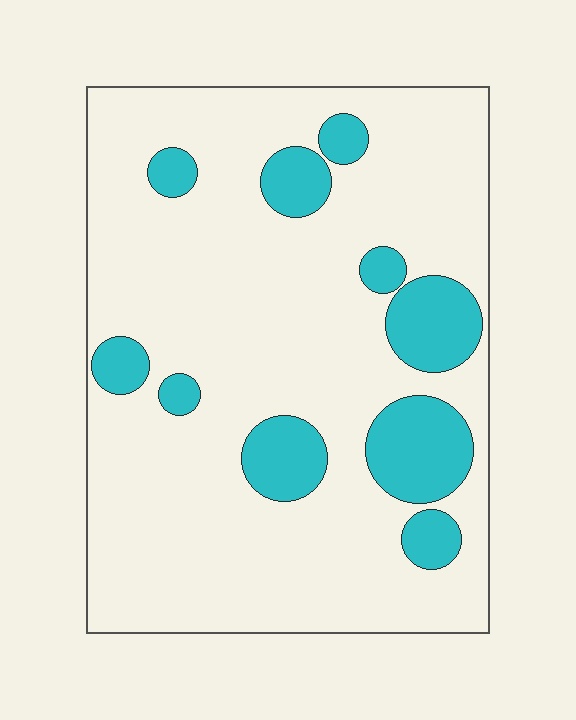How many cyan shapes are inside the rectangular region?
10.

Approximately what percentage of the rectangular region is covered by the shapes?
Approximately 20%.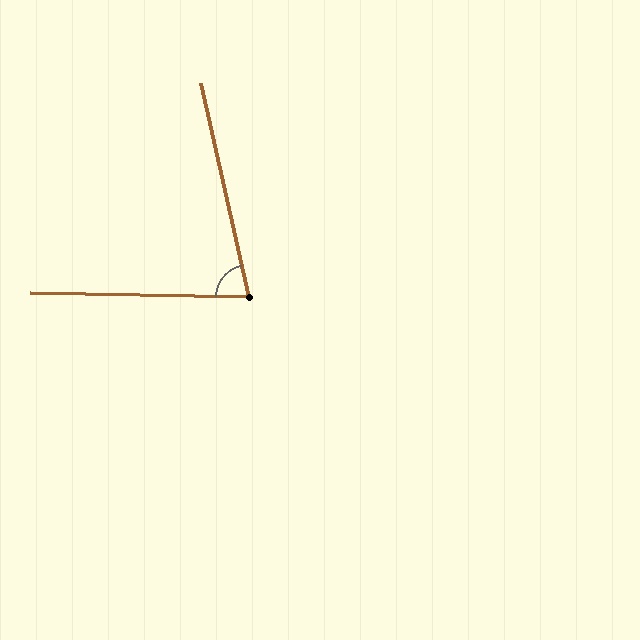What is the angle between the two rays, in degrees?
Approximately 76 degrees.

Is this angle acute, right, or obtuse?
It is acute.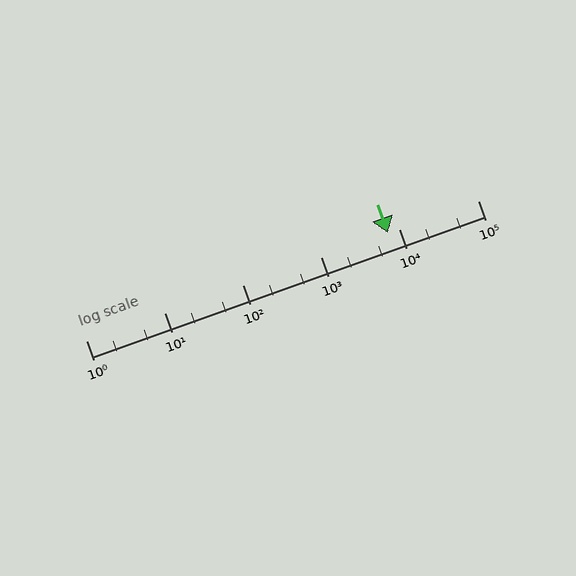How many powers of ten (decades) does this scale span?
The scale spans 5 decades, from 1 to 100000.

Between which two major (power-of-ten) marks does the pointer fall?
The pointer is between 1000 and 10000.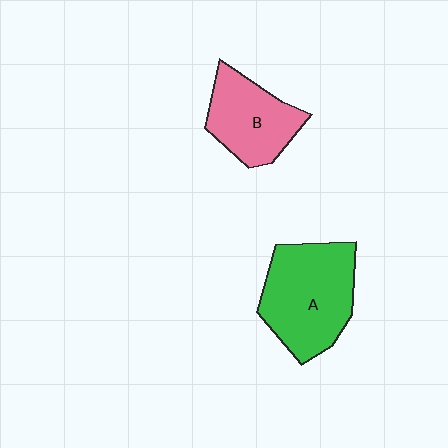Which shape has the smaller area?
Shape B (pink).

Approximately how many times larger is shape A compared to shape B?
Approximately 1.4 times.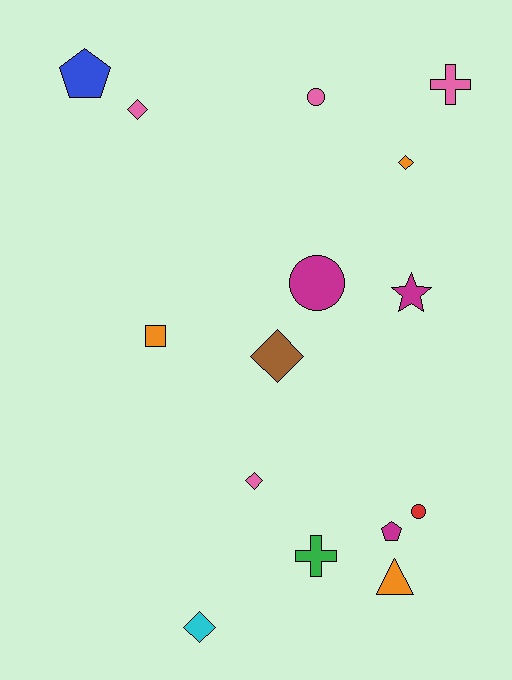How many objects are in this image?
There are 15 objects.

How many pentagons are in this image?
There are 2 pentagons.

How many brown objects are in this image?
There is 1 brown object.